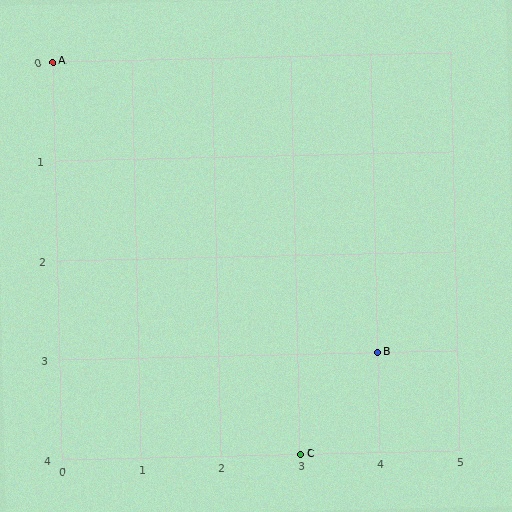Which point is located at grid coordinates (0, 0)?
Point A is at (0, 0).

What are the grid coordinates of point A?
Point A is at grid coordinates (0, 0).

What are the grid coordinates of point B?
Point B is at grid coordinates (4, 3).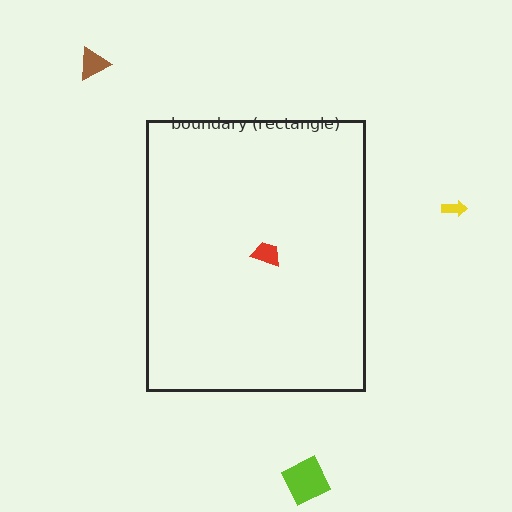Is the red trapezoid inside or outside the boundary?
Inside.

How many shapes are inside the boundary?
1 inside, 3 outside.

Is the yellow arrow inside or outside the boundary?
Outside.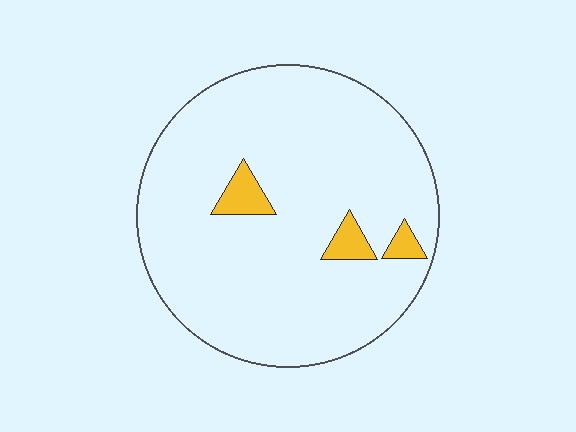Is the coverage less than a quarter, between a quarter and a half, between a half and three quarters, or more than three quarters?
Less than a quarter.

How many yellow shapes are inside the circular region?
3.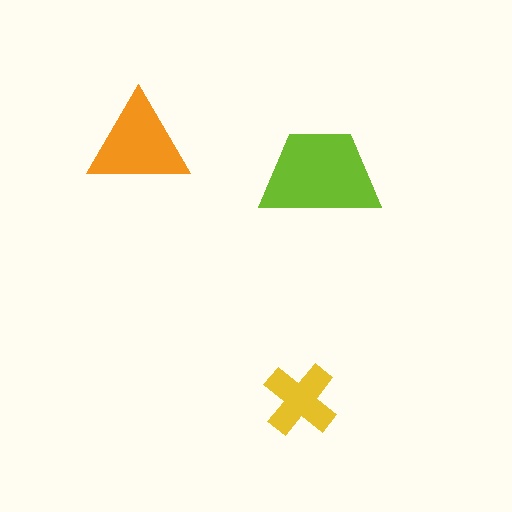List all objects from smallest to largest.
The yellow cross, the orange triangle, the lime trapezoid.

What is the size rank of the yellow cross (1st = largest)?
3rd.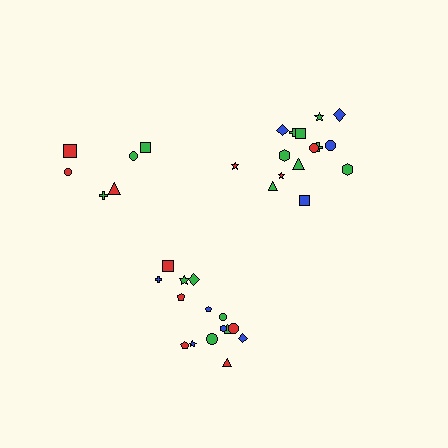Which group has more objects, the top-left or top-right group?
The top-right group.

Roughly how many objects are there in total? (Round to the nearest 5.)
Roughly 35 objects in total.